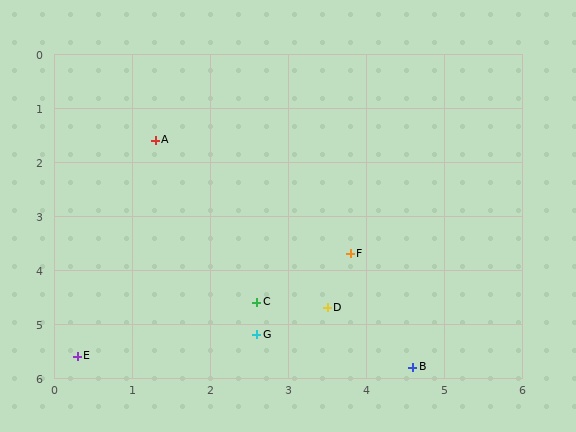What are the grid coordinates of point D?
Point D is at approximately (3.5, 4.7).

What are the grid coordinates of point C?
Point C is at approximately (2.6, 4.6).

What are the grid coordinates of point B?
Point B is at approximately (4.6, 5.8).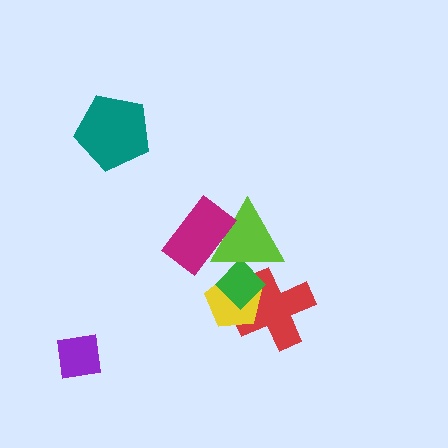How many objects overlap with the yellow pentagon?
3 objects overlap with the yellow pentagon.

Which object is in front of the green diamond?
The lime triangle is in front of the green diamond.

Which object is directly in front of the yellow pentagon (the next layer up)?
The green diamond is directly in front of the yellow pentagon.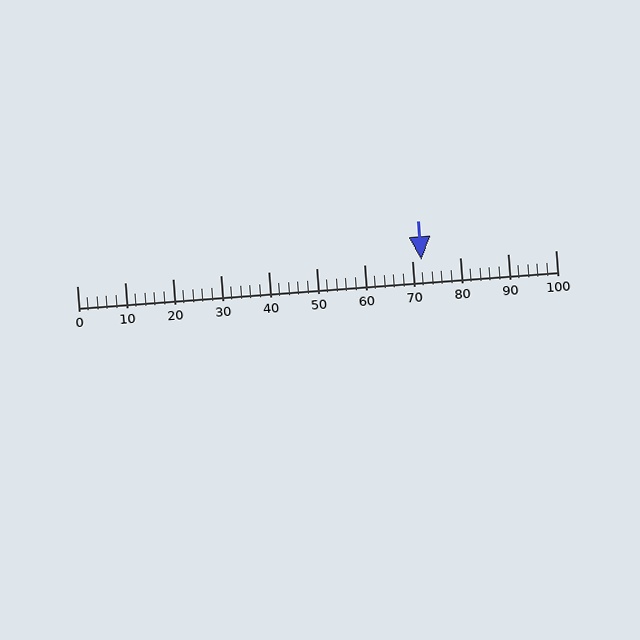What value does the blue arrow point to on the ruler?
The blue arrow points to approximately 72.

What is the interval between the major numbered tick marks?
The major tick marks are spaced 10 units apart.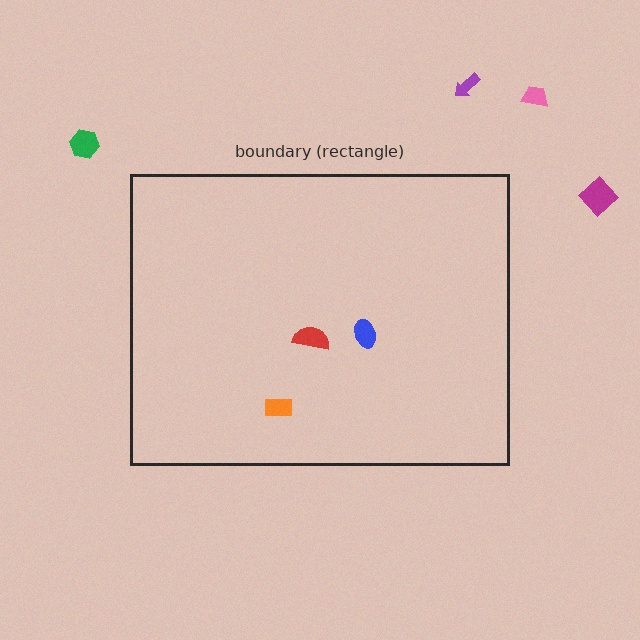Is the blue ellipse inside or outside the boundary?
Inside.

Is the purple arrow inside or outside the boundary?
Outside.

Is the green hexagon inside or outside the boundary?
Outside.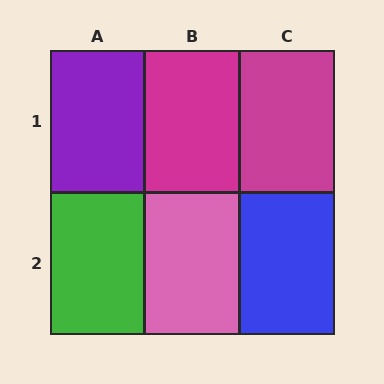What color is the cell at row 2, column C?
Blue.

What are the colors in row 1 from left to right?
Purple, magenta, magenta.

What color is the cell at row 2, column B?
Pink.